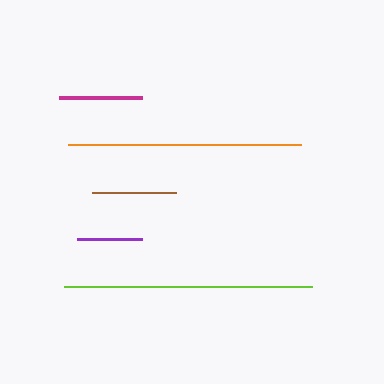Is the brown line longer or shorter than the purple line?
The brown line is longer than the purple line.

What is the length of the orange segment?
The orange segment is approximately 232 pixels long.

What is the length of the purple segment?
The purple segment is approximately 65 pixels long.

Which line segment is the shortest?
The purple line is the shortest at approximately 65 pixels.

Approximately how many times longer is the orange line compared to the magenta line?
The orange line is approximately 2.8 times the length of the magenta line.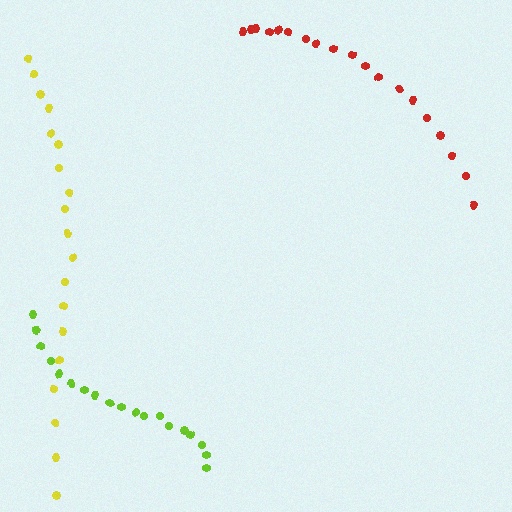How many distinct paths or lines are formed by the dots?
There are 3 distinct paths.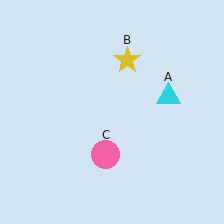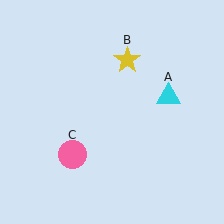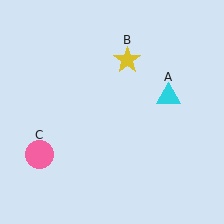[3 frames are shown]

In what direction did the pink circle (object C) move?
The pink circle (object C) moved left.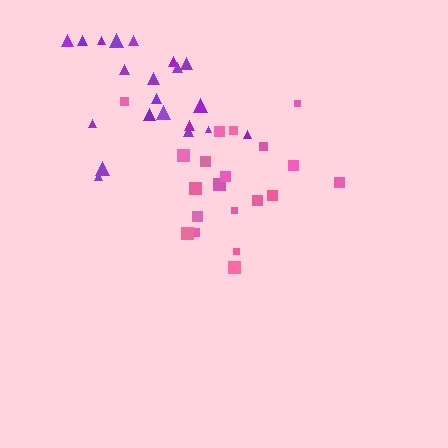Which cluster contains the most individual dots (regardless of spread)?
Purple (22).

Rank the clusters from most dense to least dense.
purple, pink.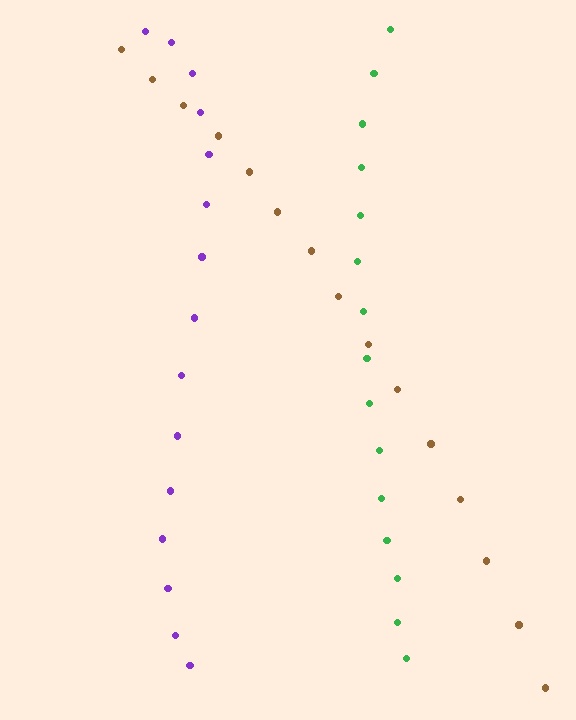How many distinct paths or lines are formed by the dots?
There are 3 distinct paths.